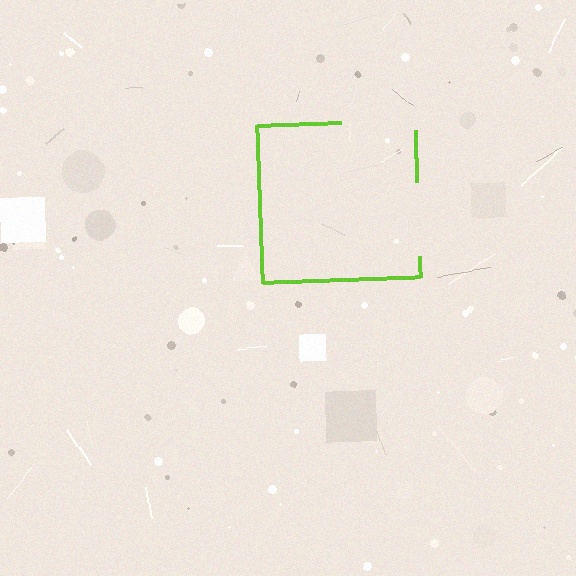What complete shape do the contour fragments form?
The contour fragments form a square.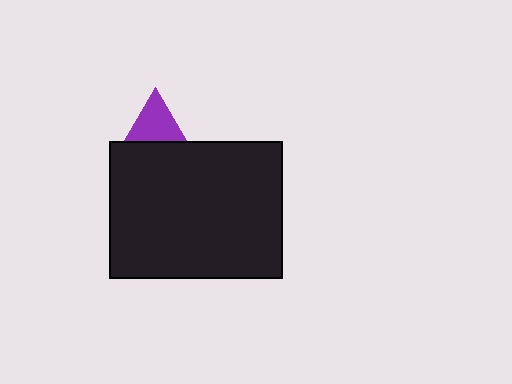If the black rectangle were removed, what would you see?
You would see the complete purple triangle.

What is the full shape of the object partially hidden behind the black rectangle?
The partially hidden object is a purple triangle.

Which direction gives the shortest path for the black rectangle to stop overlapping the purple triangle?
Moving down gives the shortest separation.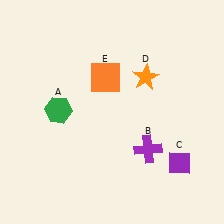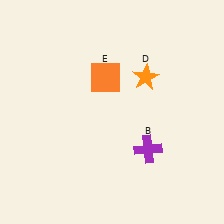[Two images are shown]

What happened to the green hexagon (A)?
The green hexagon (A) was removed in Image 2. It was in the top-left area of Image 1.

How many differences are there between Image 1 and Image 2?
There are 2 differences between the two images.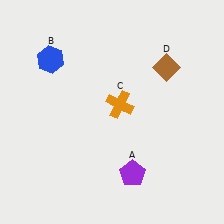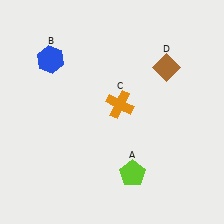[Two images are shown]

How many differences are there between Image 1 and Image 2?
There is 1 difference between the two images.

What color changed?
The pentagon (A) changed from purple in Image 1 to lime in Image 2.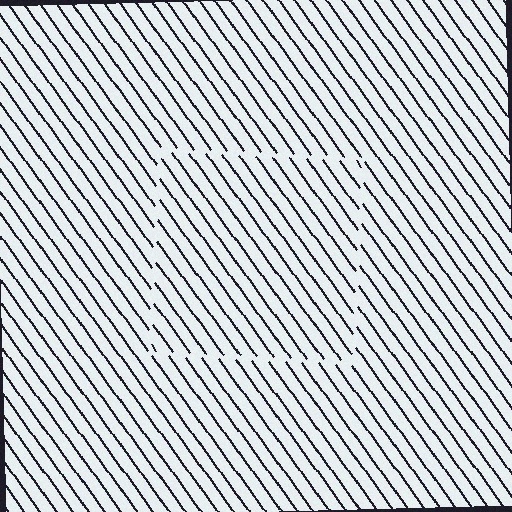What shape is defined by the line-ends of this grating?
An illusory square. The interior of the shape contains the same grating, shifted by half a period — the contour is defined by the phase discontinuity where line-ends from the inner and outer gratings abut.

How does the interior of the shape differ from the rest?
The interior of the shape contains the same grating, shifted by half a period — the contour is defined by the phase discontinuity where line-ends from the inner and outer gratings abut.